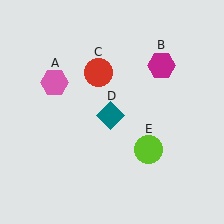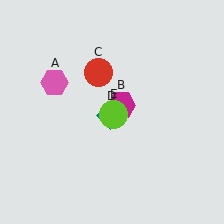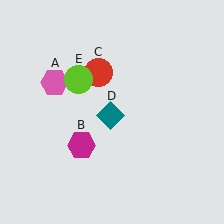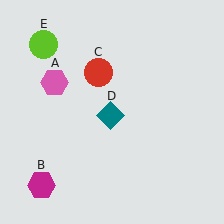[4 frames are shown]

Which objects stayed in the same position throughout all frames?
Pink hexagon (object A) and red circle (object C) and teal diamond (object D) remained stationary.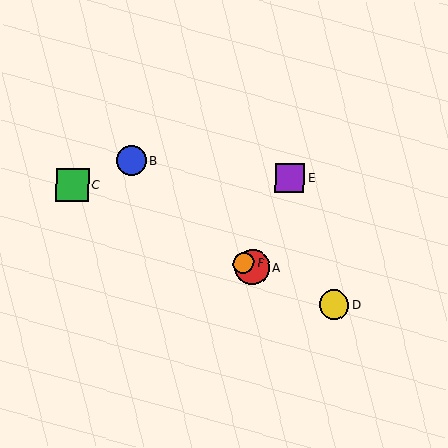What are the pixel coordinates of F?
Object F is at (244, 263).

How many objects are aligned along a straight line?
4 objects (A, C, D, F) are aligned along a straight line.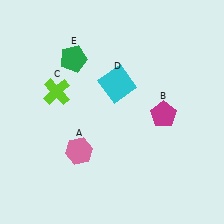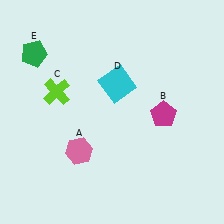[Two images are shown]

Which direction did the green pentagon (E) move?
The green pentagon (E) moved left.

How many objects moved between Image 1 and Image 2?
1 object moved between the two images.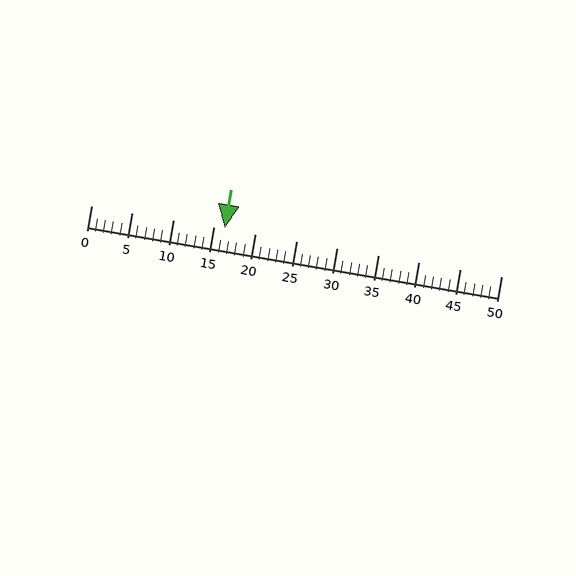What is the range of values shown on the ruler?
The ruler shows values from 0 to 50.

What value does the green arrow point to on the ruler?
The green arrow points to approximately 16.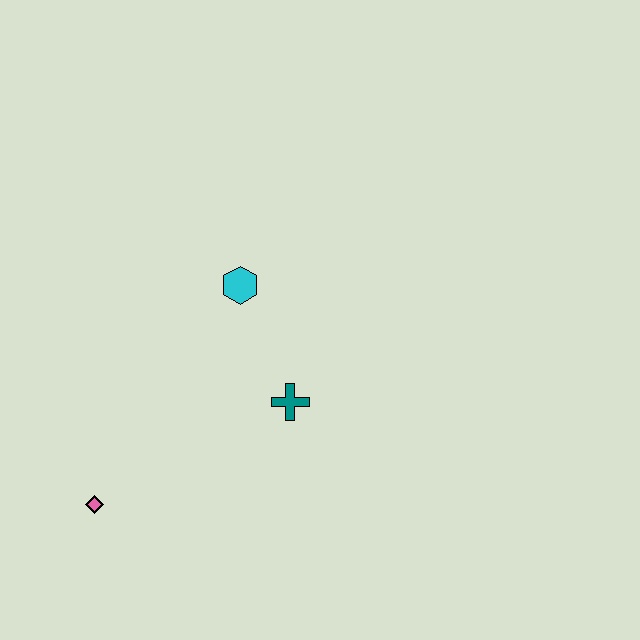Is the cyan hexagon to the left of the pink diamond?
No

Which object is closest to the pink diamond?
The teal cross is closest to the pink diamond.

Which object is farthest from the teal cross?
The pink diamond is farthest from the teal cross.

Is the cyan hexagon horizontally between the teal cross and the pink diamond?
Yes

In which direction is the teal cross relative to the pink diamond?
The teal cross is to the right of the pink diamond.